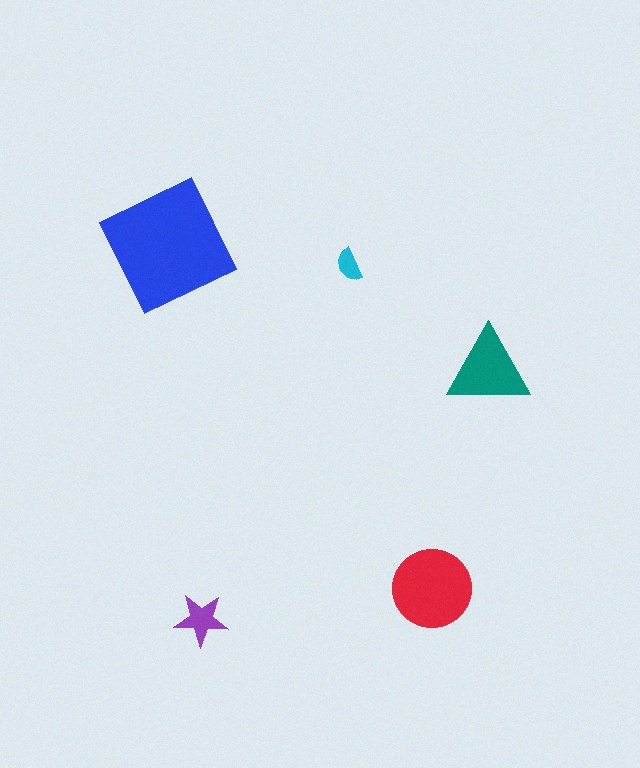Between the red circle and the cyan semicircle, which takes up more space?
The red circle.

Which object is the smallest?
The cyan semicircle.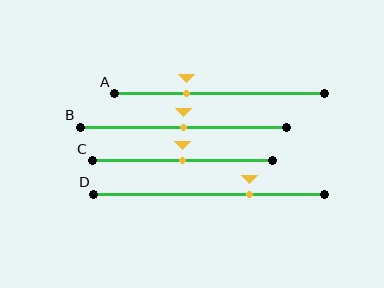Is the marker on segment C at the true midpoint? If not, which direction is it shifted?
Yes, the marker on segment C is at the true midpoint.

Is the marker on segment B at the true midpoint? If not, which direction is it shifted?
Yes, the marker on segment B is at the true midpoint.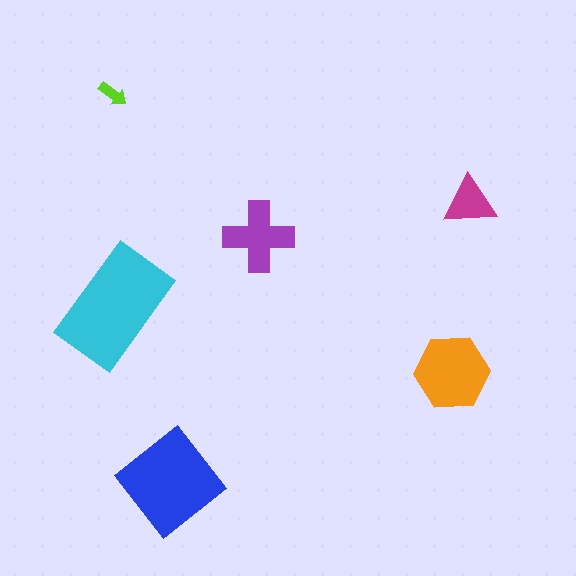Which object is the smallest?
The lime arrow.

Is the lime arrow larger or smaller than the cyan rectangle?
Smaller.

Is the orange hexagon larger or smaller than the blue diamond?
Smaller.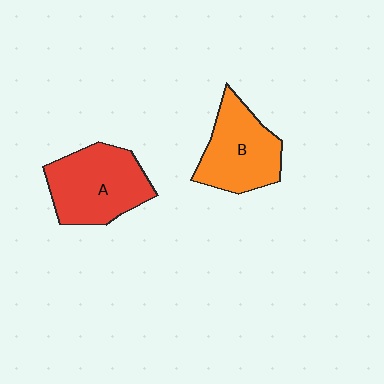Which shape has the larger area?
Shape A (red).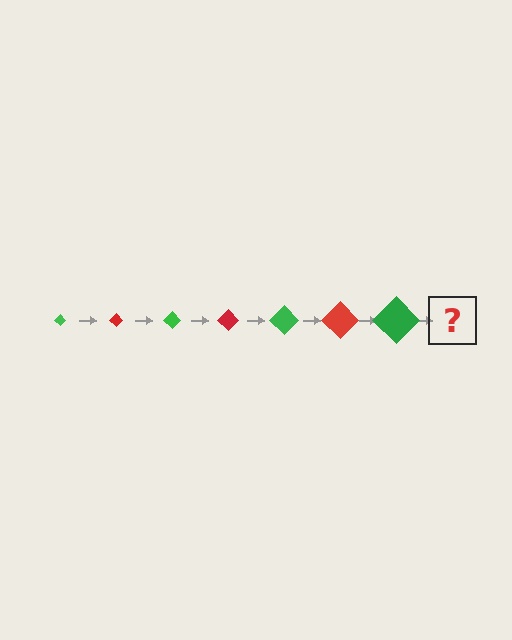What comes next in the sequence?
The next element should be a red diamond, larger than the previous one.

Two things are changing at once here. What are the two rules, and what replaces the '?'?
The two rules are that the diamond grows larger each step and the color cycles through green and red. The '?' should be a red diamond, larger than the previous one.